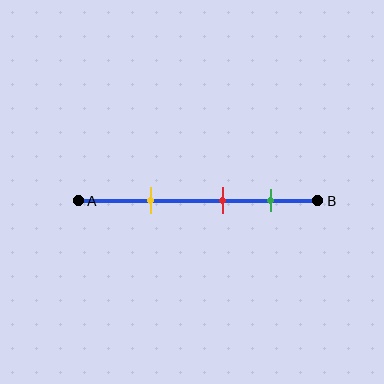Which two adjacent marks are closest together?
The red and green marks are the closest adjacent pair.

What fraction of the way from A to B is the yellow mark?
The yellow mark is approximately 30% (0.3) of the way from A to B.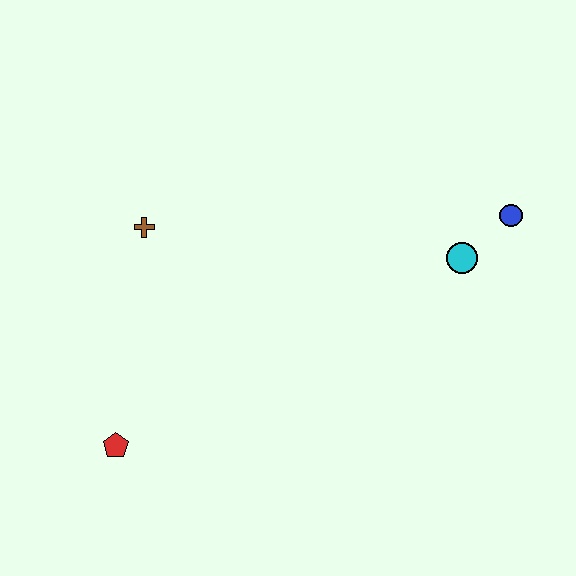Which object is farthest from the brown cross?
The blue circle is farthest from the brown cross.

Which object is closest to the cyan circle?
The blue circle is closest to the cyan circle.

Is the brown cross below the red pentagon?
No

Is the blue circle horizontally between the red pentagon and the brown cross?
No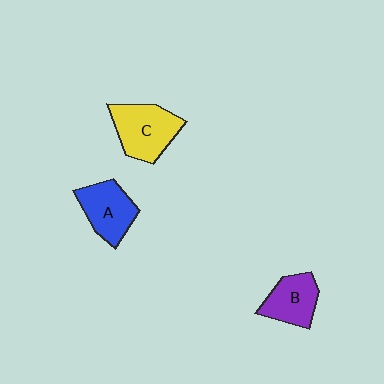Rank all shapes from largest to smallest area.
From largest to smallest: C (yellow), A (blue), B (purple).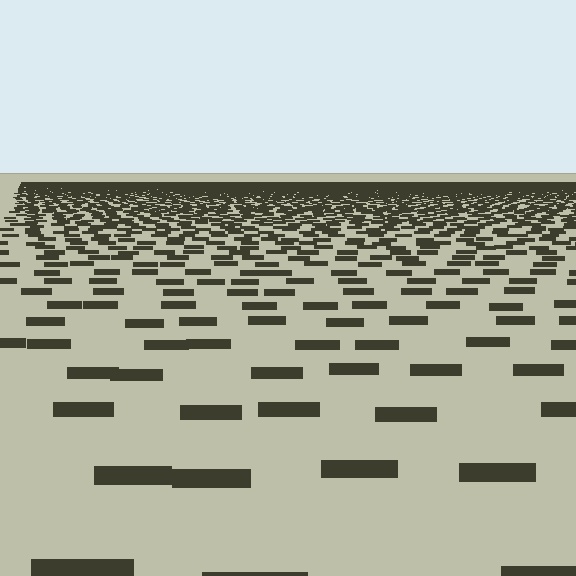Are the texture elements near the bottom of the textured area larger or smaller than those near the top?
Larger. Near the bottom, elements are closer to the viewer and appear at a bigger on-screen size.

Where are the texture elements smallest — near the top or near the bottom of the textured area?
Near the top.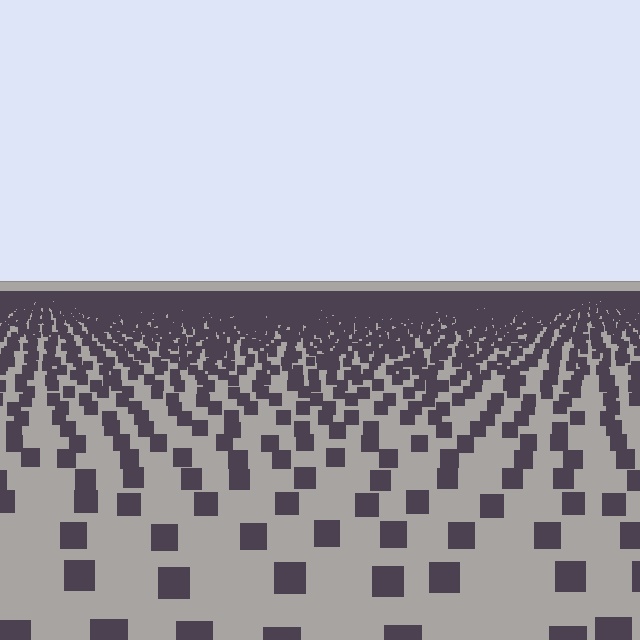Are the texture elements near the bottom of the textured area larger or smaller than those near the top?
Larger. Near the bottom, elements are closer to the viewer and appear at a bigger on-screen size.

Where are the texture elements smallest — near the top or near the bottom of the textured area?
Near the top.